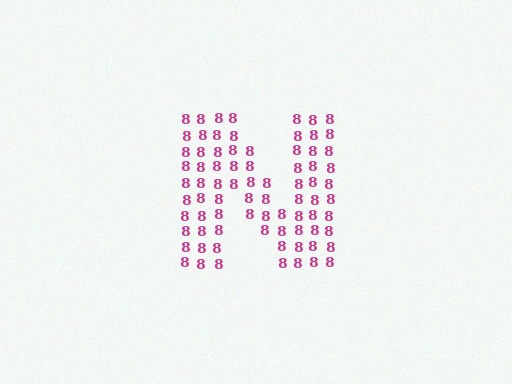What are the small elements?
The small elements are digit 8's.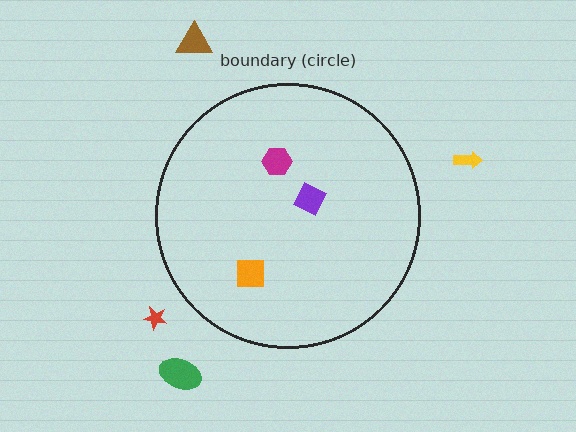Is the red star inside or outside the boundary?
Outside.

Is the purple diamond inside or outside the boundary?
Inside.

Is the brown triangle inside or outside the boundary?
Outside.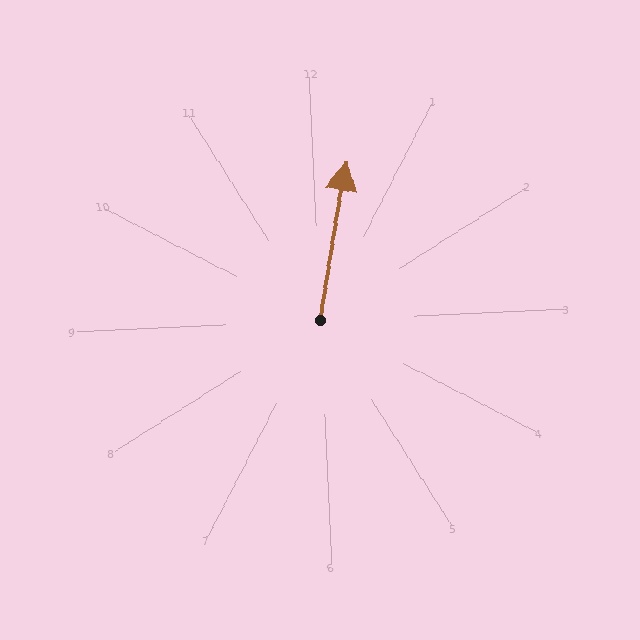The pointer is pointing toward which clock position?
Roughly 12 o'clock.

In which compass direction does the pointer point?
North.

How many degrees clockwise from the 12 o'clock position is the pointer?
Approximately 12 degrees.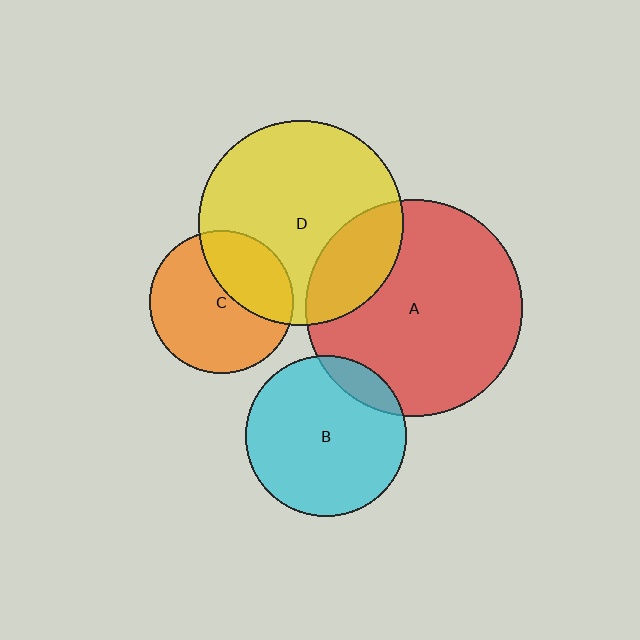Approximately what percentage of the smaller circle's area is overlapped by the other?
Approximately 10%.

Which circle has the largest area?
Circle A (red).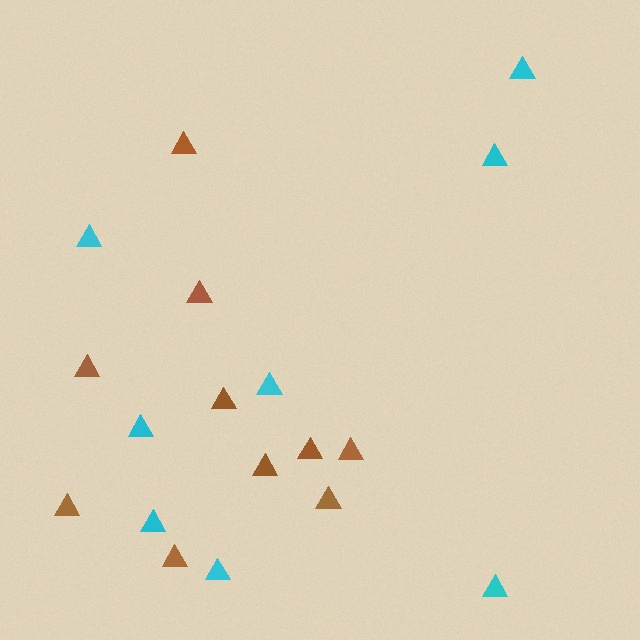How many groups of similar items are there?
There are 2 groups: one group of cyan triangles (8) and one group of brown triangles (10).